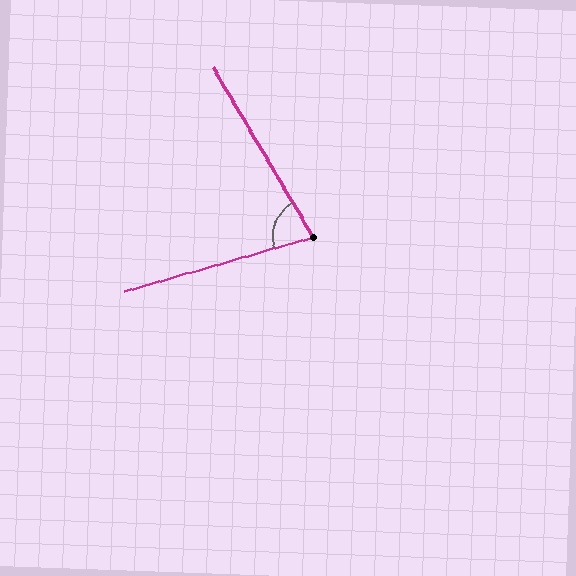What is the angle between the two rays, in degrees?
Approximately 76 degrees.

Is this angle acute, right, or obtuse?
It is acute.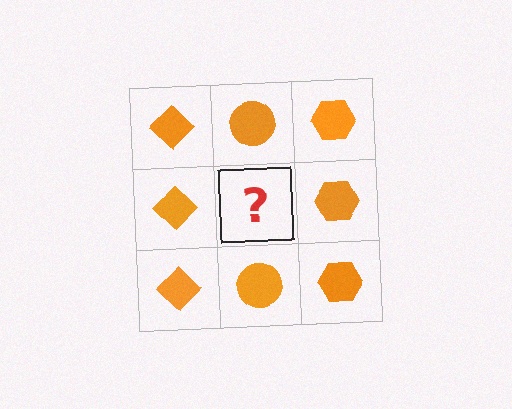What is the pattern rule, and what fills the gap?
The rule is that each column has a consistent shape. The gap should be filled with an orange circle.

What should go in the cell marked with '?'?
The missing cell should contain an orange circle.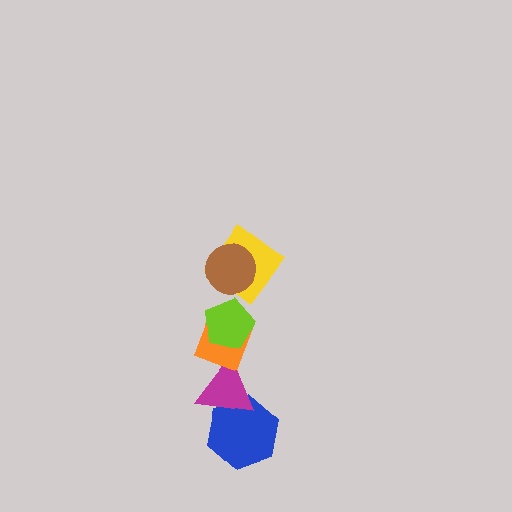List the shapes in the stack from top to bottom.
From top to bottom: the brown circle, the yellow diamond, the lime pentagon, the orange diamond, the magenta triangle, the blue hexagon.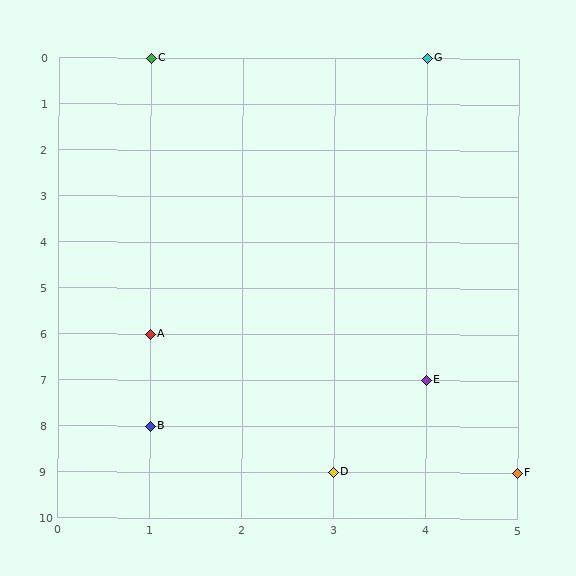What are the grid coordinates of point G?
Point G is at grid coordinates (4, 0).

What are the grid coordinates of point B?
Point B is at grid coordinates (1, 8).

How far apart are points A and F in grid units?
Points A and F are 4 columns and 3 rows apart (about 5.0 grid units diagonally).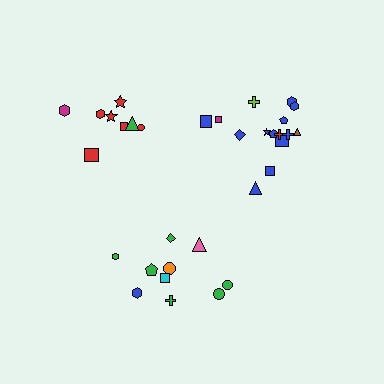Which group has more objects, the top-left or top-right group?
The top-right group.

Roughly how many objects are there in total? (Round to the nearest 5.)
Roughly 35 objects in total.